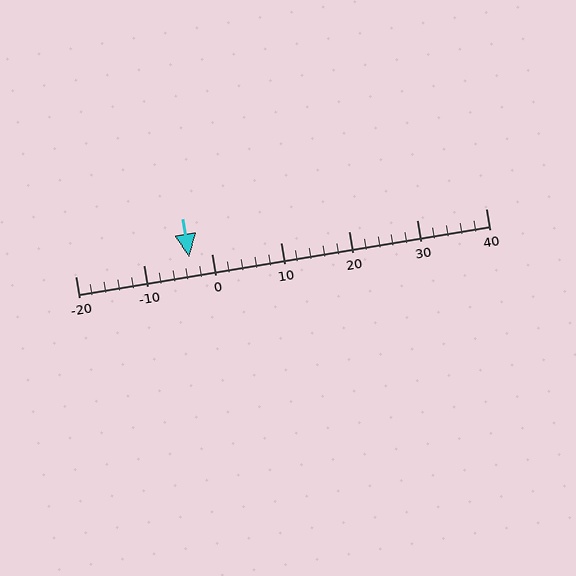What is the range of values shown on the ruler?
The ruler shows values from -20 to 40.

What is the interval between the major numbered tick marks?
The major tick marks are spaced 10 units apart.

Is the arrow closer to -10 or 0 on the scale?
The arrow is closer to 0.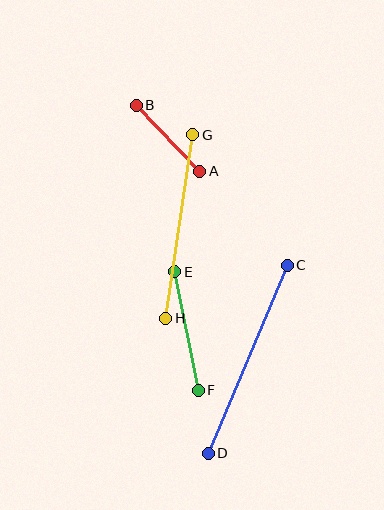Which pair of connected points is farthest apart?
Points C and D are farthest apart.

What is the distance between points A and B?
The distance is approximately 92 pixels.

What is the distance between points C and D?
The distance is approximately 204 pixels.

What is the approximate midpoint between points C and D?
The midpoint is at approximately (248, 359) pixels.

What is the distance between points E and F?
The distance is approximately 121 pixels.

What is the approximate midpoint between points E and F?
The midpoint is at approximately (187, 331) pixels.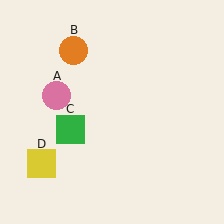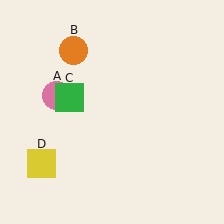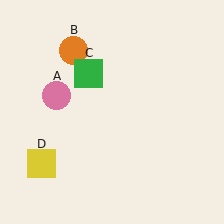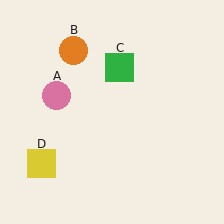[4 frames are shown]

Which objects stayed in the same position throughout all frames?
Pink circle (object A) and orange circle (object B) and yellow square (object D) remained stationary.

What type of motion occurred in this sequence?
The green square (object C) rotated clockwise around the center of the scene.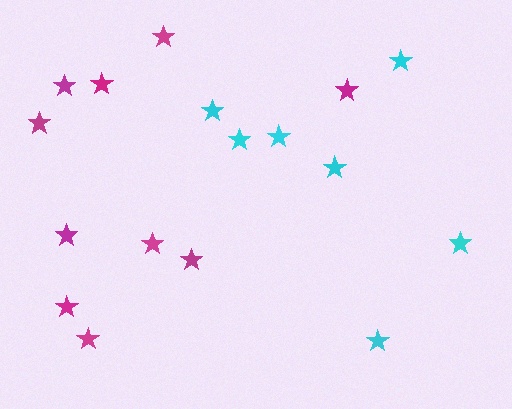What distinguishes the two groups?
There are 2 groups: one group of magenta stars (10) and one group of cyan stars (7).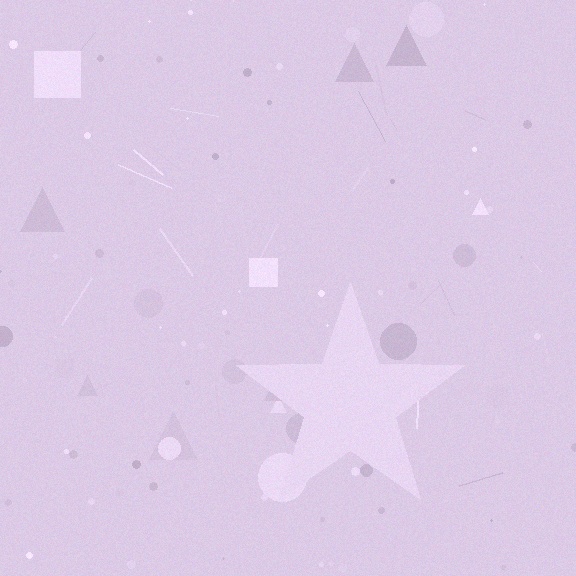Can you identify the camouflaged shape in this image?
The camouflaged shape is a star.